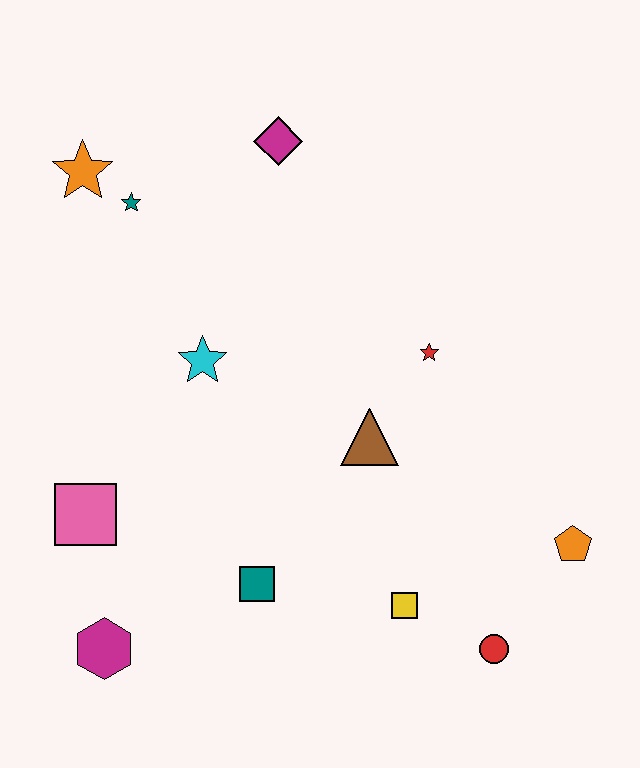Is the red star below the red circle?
No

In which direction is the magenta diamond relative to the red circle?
The magenta diamond is above the red circle.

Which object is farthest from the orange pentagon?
The orange star is farthest from the orange pentagon.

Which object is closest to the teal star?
The orange star is closest to the teal star.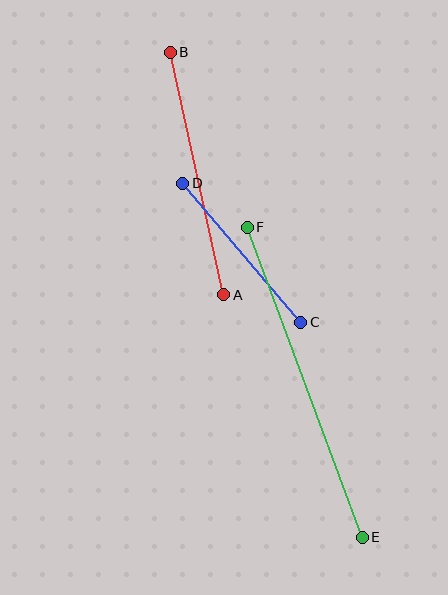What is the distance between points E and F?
The distance is approximately 331 pixels.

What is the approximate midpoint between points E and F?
The midpoint is at approximately (305, 382) pixels.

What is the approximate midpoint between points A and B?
The midpoint is at approximately (197, 173) pixels.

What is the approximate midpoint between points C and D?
The midpoint is at approximately (242, 253) pixels.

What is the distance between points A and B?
The distance is approximately 248 pixels.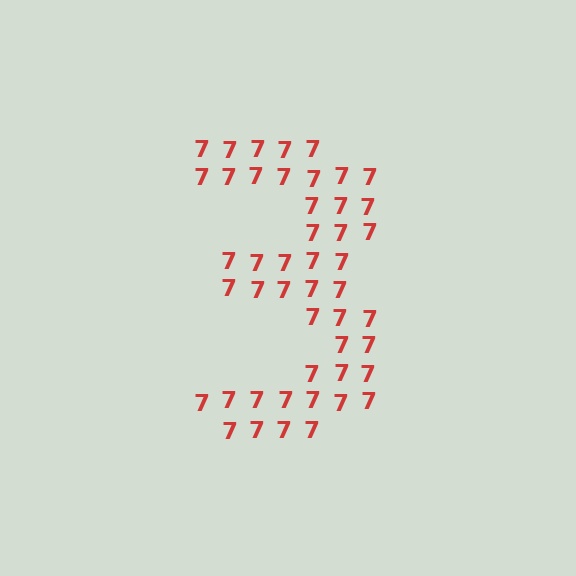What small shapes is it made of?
It is made of small digit 7's.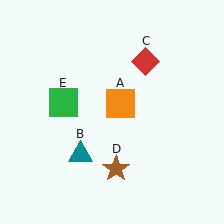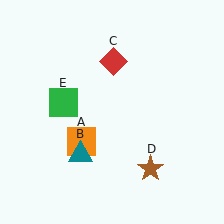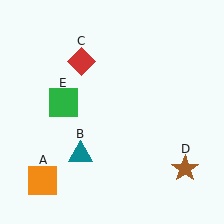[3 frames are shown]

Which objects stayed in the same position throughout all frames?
Teal triangle (object B) and green square (object E) remained stationary.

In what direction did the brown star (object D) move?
The brown star (object D) moved right.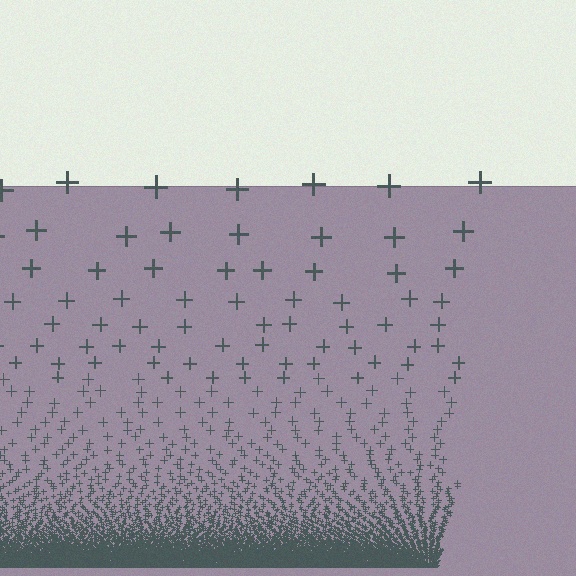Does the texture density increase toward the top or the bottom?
Density increases toward the bottom.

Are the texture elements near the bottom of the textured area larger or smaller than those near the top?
Smaller. The gradient is inverted — elements near the bottom are smaller and denser.